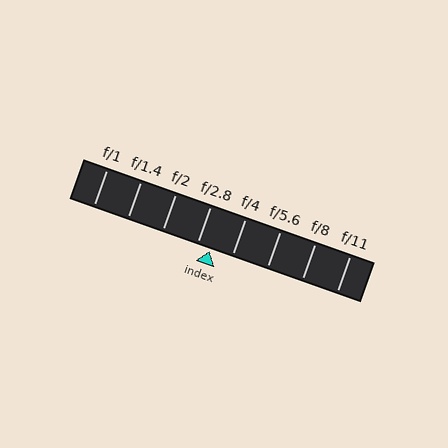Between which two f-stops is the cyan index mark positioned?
The index mark is between f/2.8 and f/4.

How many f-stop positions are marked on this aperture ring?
There are 8 f-stop positions marked.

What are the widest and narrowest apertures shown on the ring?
The widest aperture shown is f/1 and the narrowest is f/11.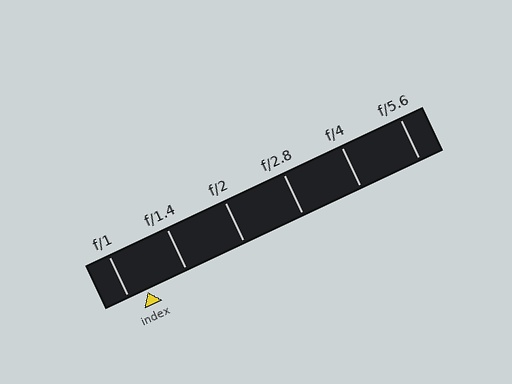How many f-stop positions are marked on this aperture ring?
There are 6 f-stop positions marked.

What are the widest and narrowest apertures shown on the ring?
The widest aperture shown is f/1 and the narrowest is f/5.6.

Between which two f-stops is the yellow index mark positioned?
The index mark is between f/1 and f/1.4.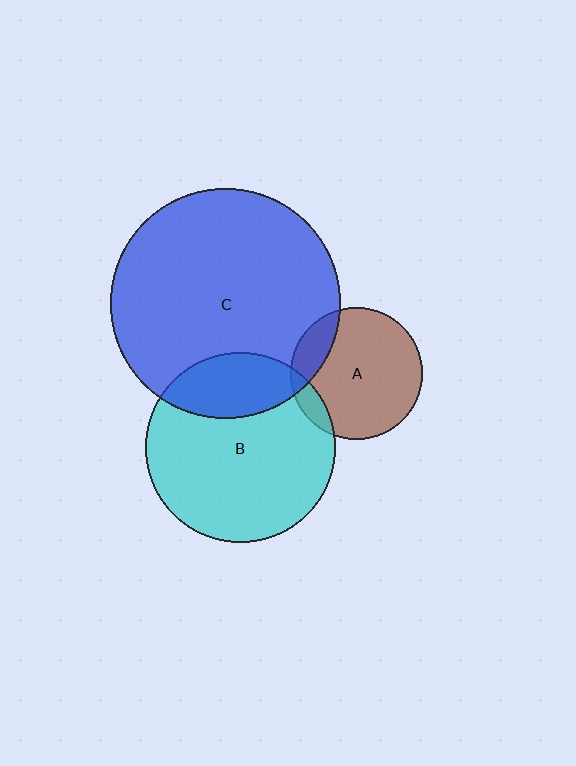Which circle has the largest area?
Circle C (blue).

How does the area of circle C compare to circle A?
Approximately 3.0 times.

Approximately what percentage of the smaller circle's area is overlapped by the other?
Approximately 15%.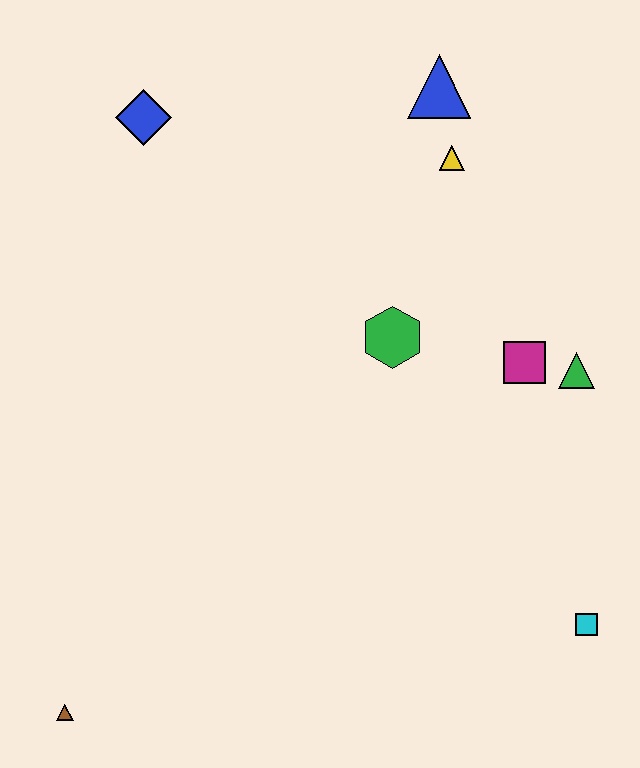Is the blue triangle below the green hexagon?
No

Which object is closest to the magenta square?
The green triangle is closest to the magenta square.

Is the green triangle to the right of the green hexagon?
Yes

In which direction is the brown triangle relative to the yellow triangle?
The brown triangle is below the yellow triangle.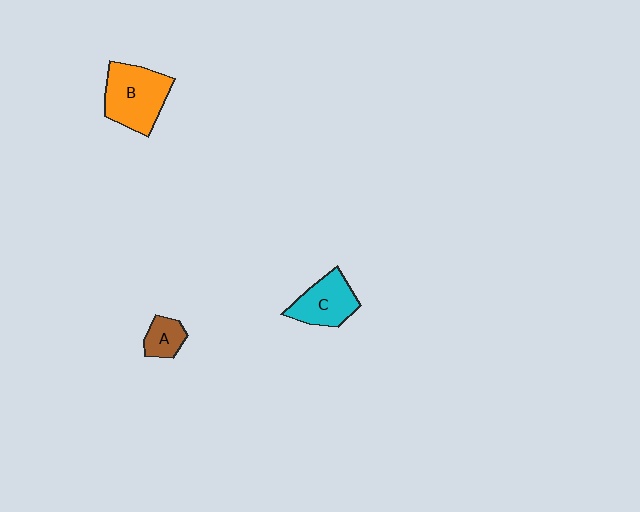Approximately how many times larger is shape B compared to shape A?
Approximately 2.6 times.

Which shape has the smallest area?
Shape A (brown).